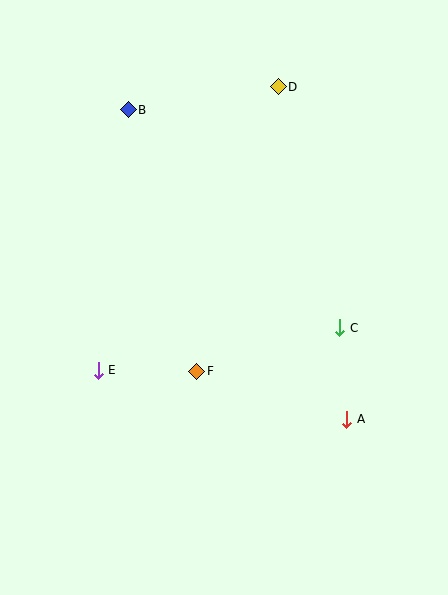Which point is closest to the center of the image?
Point F at (197, 371) is closest to the center.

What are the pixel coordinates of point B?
Point B is at (128, 110).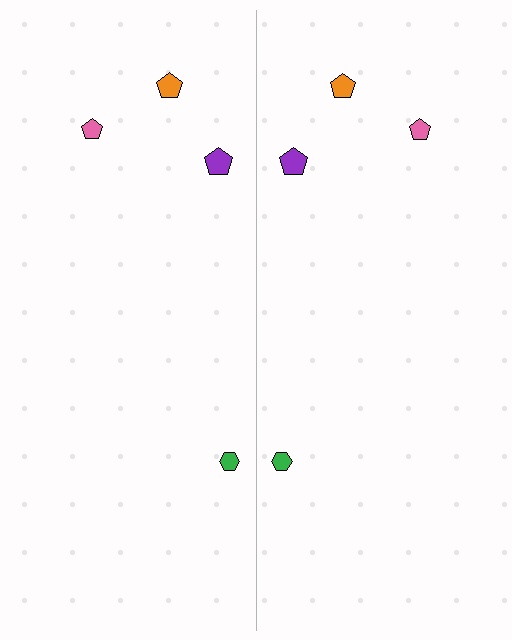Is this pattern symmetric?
Yes, this pattern has bilateral (reflection) symmetry.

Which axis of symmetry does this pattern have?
The pattern has a vertical axis of symmetry running through the center of the image.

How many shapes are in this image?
There are 8 shapes in this image.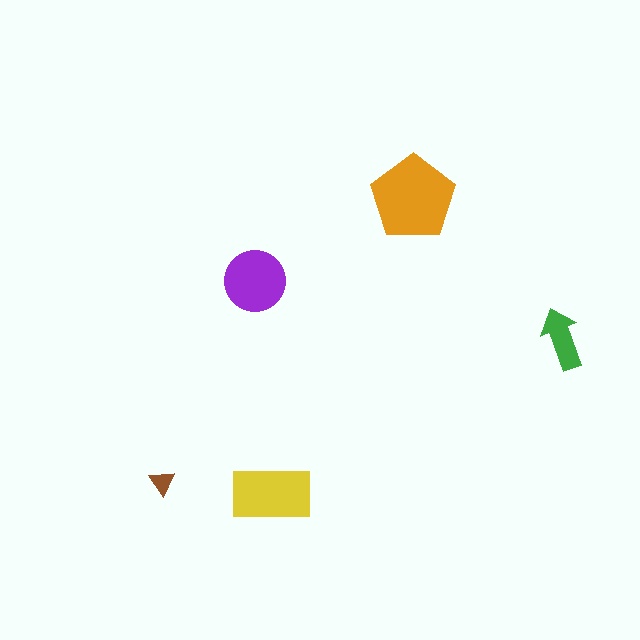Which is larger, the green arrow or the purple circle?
The purple circle.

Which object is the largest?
The orange pentagon.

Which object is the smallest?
The brown triangle.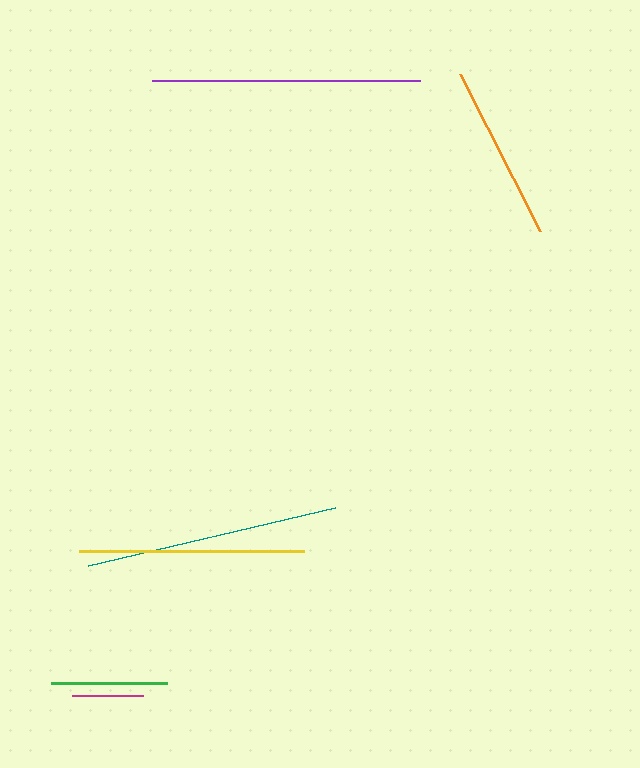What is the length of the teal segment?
The teal segment is approximately 254 pixels long.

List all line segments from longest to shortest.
From longest to shortest: purple, teal, yellow, orange, green, magenta.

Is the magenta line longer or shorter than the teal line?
The teal line is longer than the magenta line.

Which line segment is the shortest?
The magenta line is the shortest at approximately 71 pixels.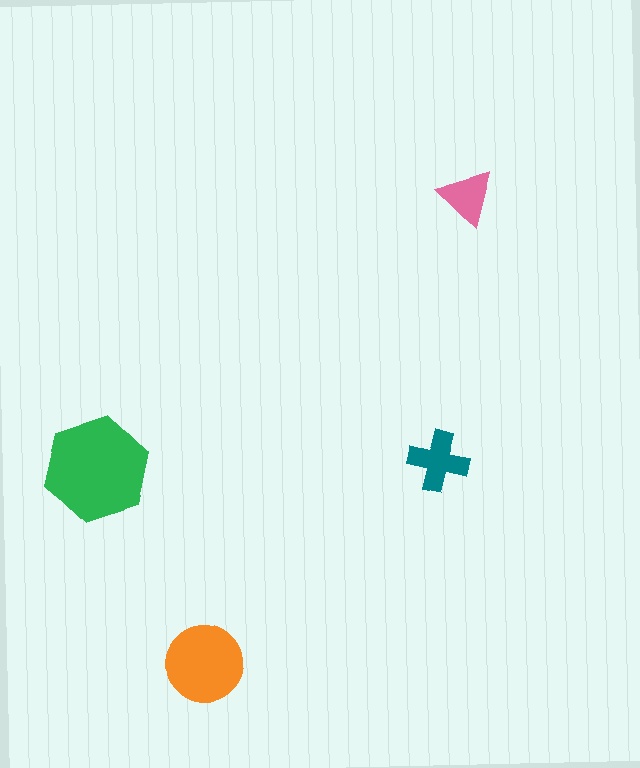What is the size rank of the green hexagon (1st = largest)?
1st.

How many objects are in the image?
There are 4 objects in the image.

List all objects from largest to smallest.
The green hexagon, the orange circle, the teal cross, the pink triangle.